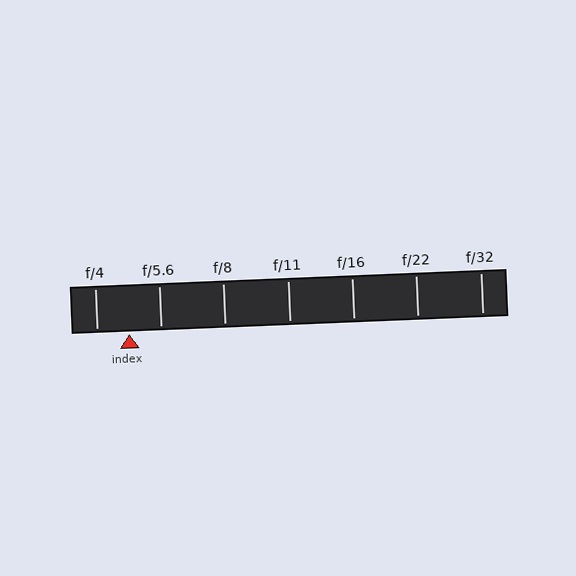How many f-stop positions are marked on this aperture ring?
There are 7 f-stop positions marked.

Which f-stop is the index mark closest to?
The index mark is closest to f/4.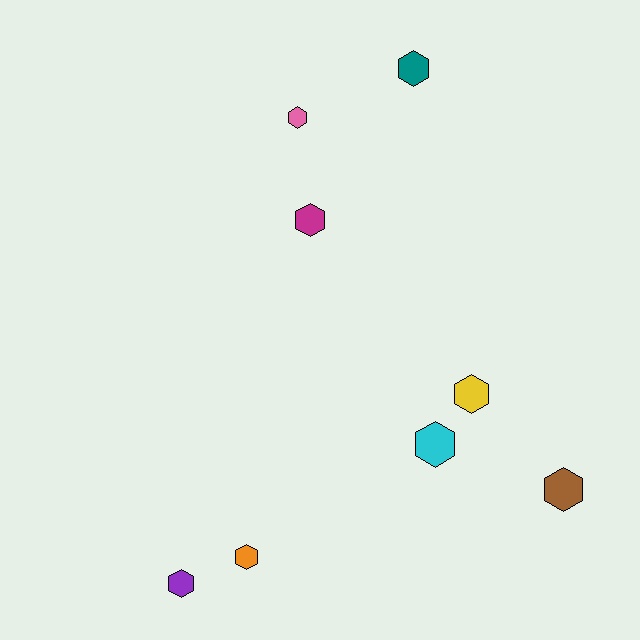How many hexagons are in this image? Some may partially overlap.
There are 8 hexagons.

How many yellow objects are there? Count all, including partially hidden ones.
There is 1 yellow object.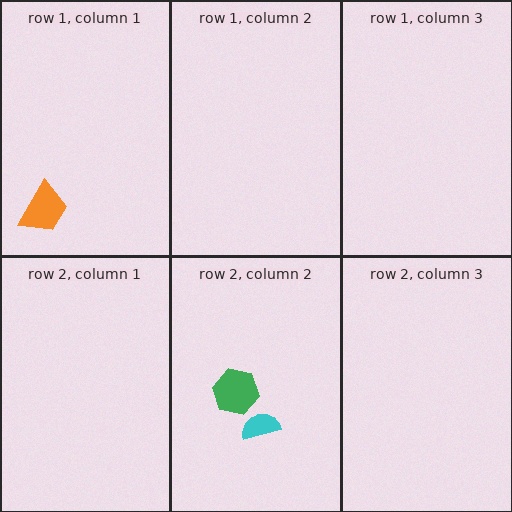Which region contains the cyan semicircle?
The row 2, column 2 region.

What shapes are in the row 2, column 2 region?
The green hexagon, the cyan semicircle.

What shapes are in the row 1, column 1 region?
The orange trapezoid.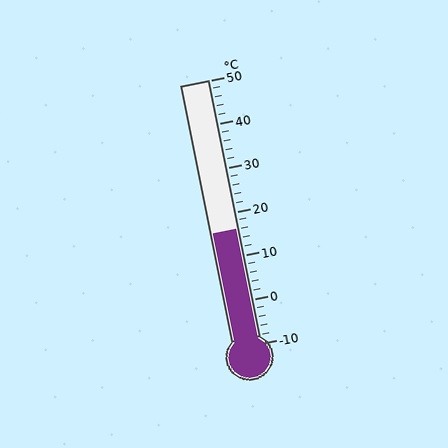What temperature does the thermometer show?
The thermometer shows approximately 16°C.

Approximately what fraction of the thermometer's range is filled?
The thermometer is filled to approximately 45% of its range.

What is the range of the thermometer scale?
The thermometer scale ranges from -10°C to 50°C.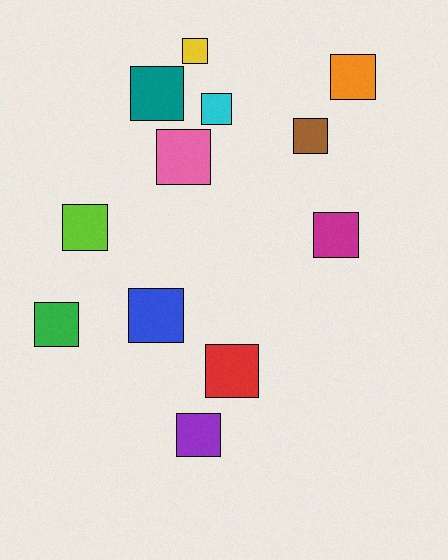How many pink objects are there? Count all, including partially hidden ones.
There is 1 pink object.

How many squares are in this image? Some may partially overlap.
There are 12 squares.